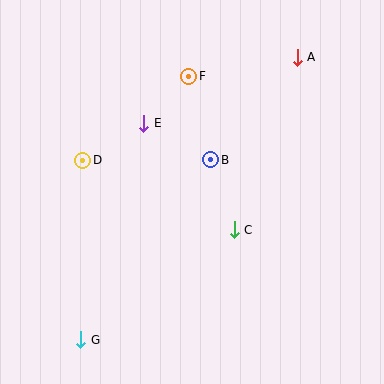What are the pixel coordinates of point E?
Point E is at (144, 123).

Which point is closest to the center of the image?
Point B at (211, 160) is closest to the center.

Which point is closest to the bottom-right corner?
Point C is closest to the bottom-right corner.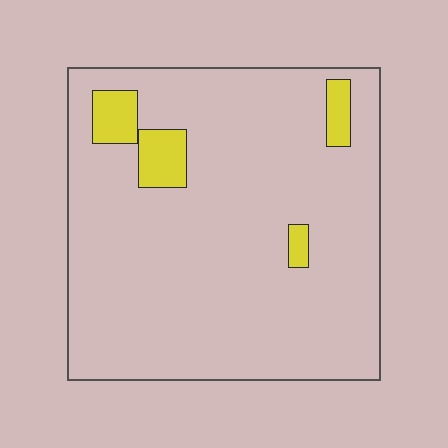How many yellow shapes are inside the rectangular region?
4.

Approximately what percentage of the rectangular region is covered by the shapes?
Approximately 10%.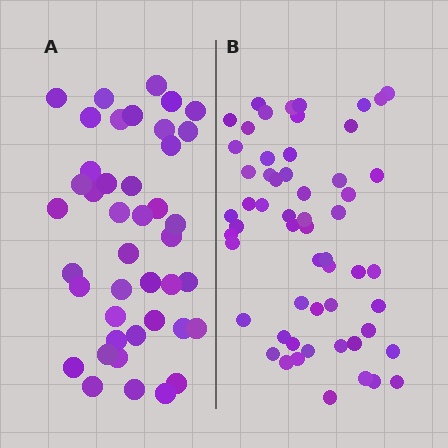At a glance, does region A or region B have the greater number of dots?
Region B (the right region) has more dots.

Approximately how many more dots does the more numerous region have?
Region B has approximately 15 more dots than region A.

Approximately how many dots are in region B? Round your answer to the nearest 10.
About 60 dots. (The exact count is 57, which rounds to 60.)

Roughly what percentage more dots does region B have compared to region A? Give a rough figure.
About 35% more.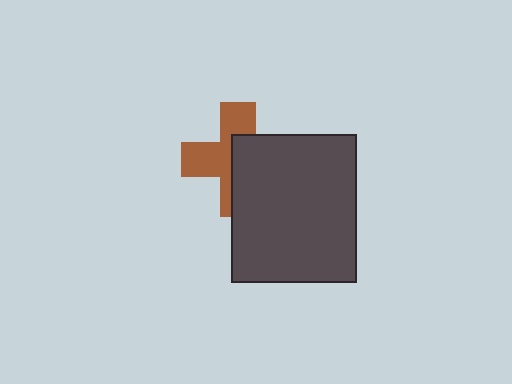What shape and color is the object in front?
The object in front is a dark gray rectangle.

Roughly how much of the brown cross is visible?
About half of it is visible (roughly 51%).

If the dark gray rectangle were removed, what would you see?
You would see the complete brown cross.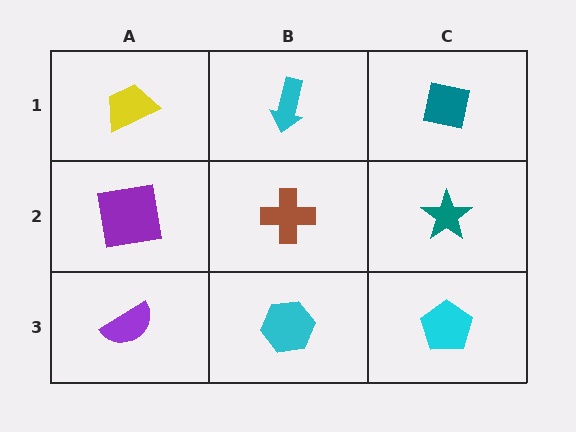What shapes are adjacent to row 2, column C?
A teal square (row 1, column C), a cyan pentagon (row 3, column C), a brown cross (row 2, column B).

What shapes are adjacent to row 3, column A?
A purple square (row 2, column A), a cyan hexagon (row 3, column B).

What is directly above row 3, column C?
A teal star.